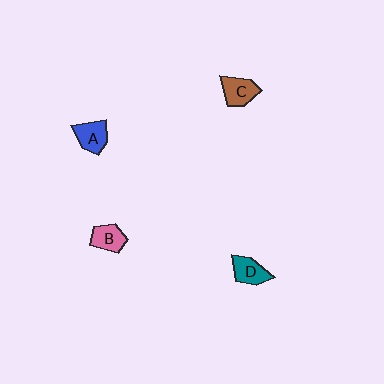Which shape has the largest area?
Shape C (brown).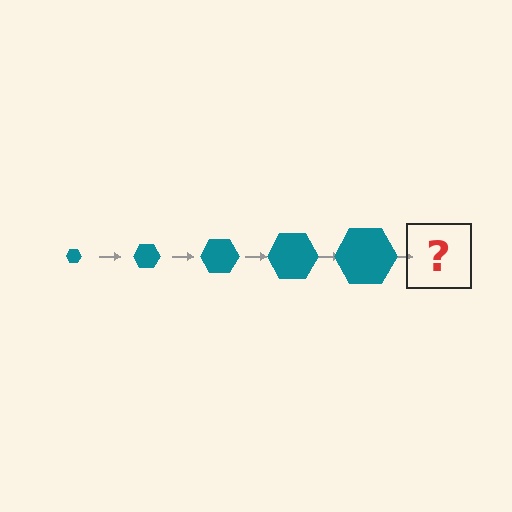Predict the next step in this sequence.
The next step is a teal hexagon, larger than the previous one.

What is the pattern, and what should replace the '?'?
The pattern is that the hexagon gets progressively larger each step. The '?' should be a teal hexagon, larger than the previous one.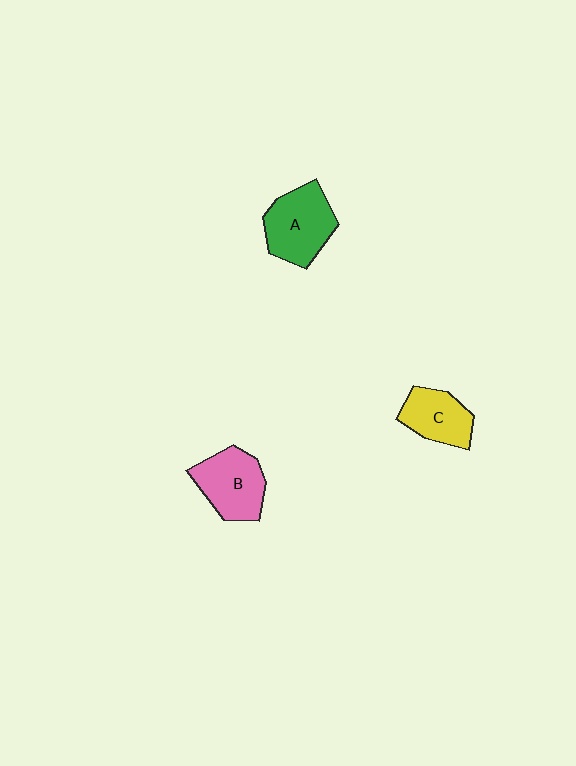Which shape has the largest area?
Shape A (green).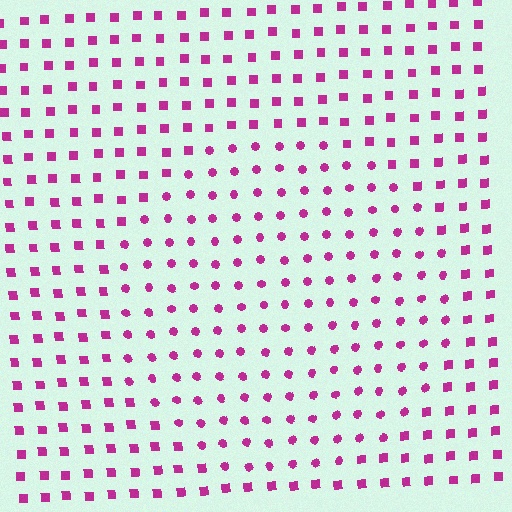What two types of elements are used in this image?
The image uses circles inside the circle region and squares outside it.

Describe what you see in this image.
The image is filled with small magenta elements arranged in a uniform grid. A circle-shaped region contains circles, while the surrounding area contains squares. The boundary is defined purely by the change in element shape.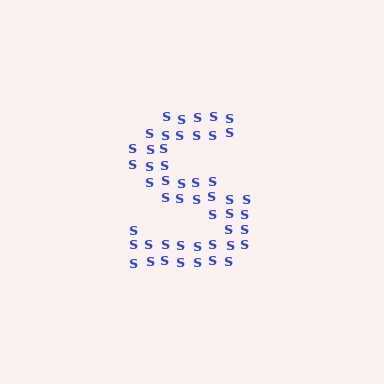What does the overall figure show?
The overall figure shows the letter S.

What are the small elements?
The small elements are letter S's.